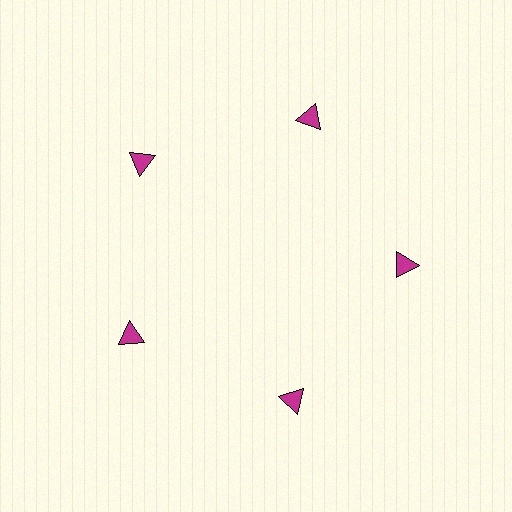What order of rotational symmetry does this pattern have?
This pattern has 5-fold rotational symmetry.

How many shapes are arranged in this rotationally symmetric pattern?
There are 5 shapes, arranged in 5 groups of 1.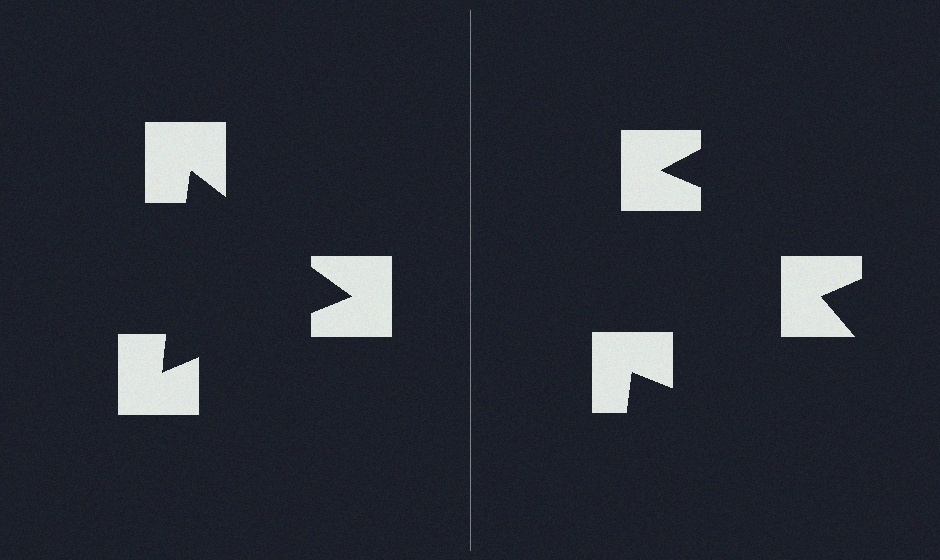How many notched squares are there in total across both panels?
6 — 3 on each side.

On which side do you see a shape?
An illusory triangle appears on the left side. On the right side the wedge cuts are rotated, so no coherent shape forms.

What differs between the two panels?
The notched squares are positioned identically on both sides; only the wedge orientations differ. On the left they align to a triangle; on the right they are misaligned.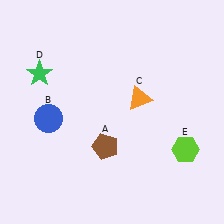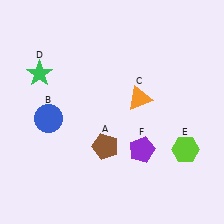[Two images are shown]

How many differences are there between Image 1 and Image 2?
There is 1 difference between the two images.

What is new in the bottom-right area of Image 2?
A purple pentagon (F) was added in the bottom-right area of Image 2.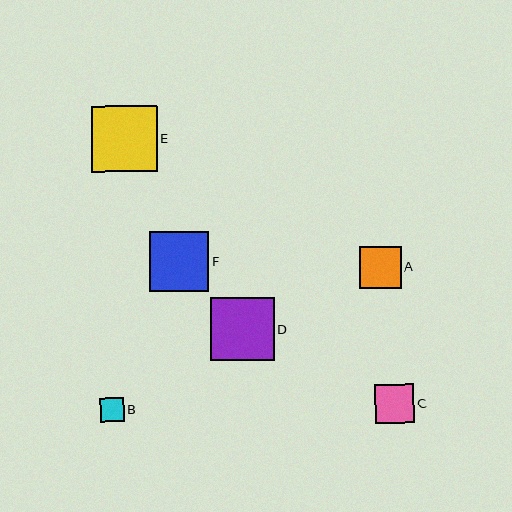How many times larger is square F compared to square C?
Square F is approximately 1.5 times the size of square C.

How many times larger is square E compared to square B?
Square E is approximately 2.8 times the size of square B.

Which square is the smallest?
Square B is the smallest with a size of approximately 24 pixels.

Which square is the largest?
Square E is the largest with a size of approximately 66 pixels.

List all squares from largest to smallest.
From largest to smallest: E, D, F, A, C, B.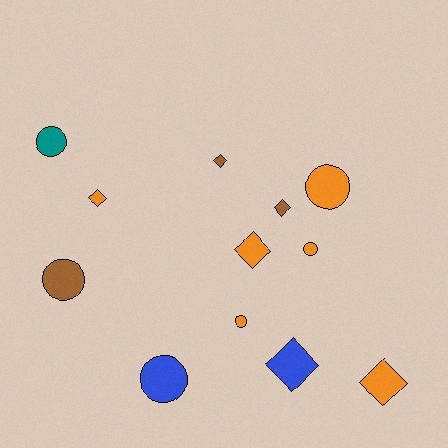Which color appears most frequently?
Orange, with 6 objects.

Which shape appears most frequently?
Circle, with 6 objects.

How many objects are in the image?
There are 12 objects.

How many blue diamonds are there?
There is 1 blue diamond.